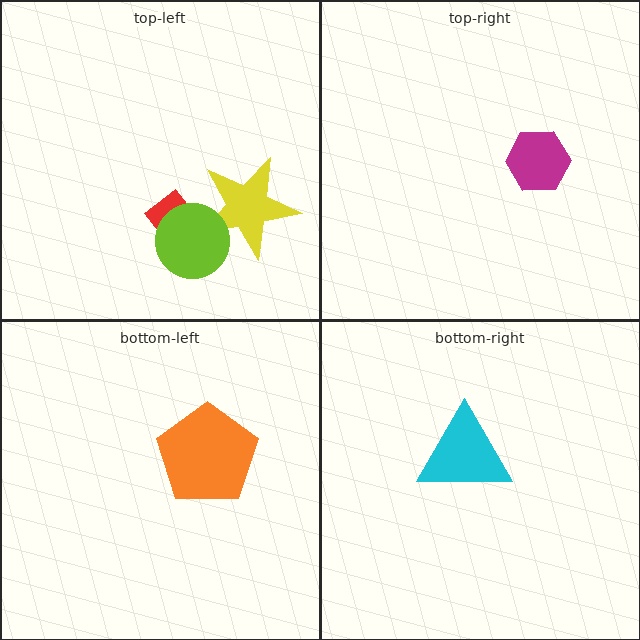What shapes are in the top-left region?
The yellow star, the red rectangle, the lime circle.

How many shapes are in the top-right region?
1.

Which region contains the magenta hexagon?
The top-right region.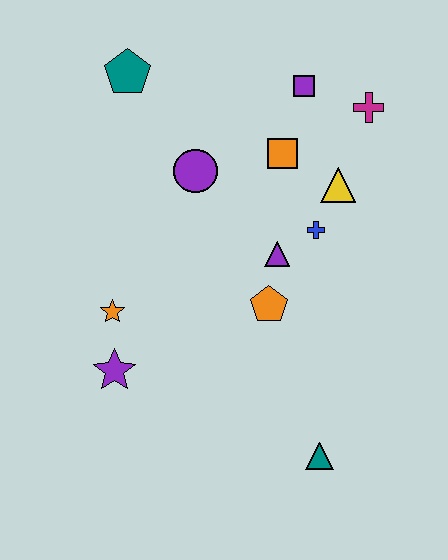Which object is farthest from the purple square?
The teal triangle is farthest from the purple square.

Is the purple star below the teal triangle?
No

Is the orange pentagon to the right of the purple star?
Yes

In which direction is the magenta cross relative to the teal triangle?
The magenta cross is above the teal triangle.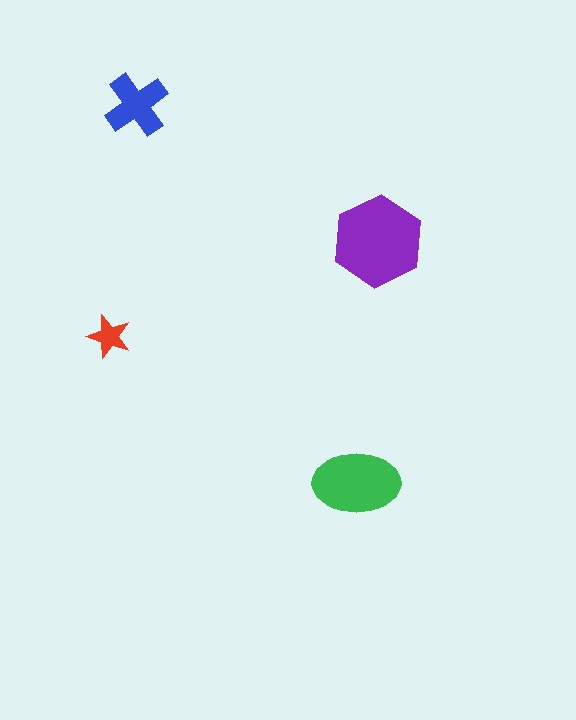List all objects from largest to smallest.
The purple hexagon, the green ellipse, the blue cross, the red star.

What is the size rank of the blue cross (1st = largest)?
3rd.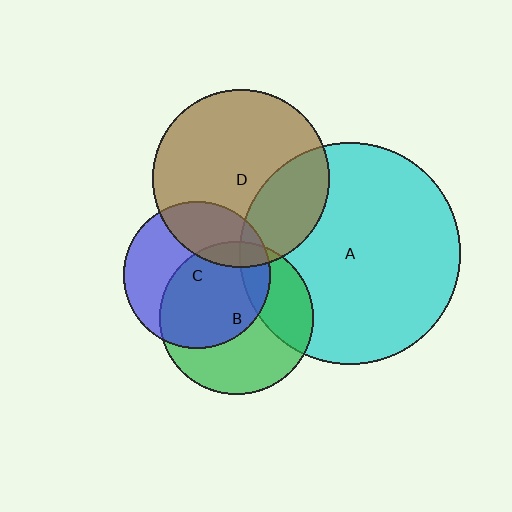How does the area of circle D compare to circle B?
Approximately 1.3 times.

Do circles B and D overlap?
Yes.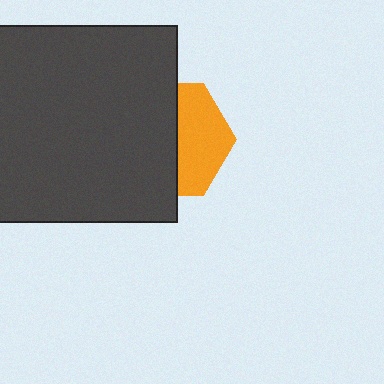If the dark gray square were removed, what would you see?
You would see the complete orange hexagon.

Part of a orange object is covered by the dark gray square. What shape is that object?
It is a hexagon.